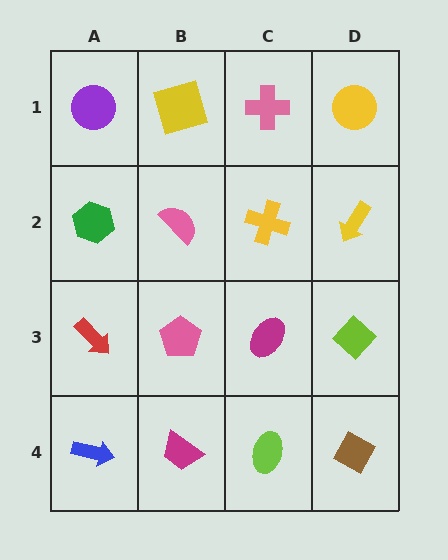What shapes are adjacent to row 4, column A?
A red arrow (row 3, column A), a magenta trapezoid (row 4, column B).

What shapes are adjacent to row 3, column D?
A yellow arrow (row 2, column D), a brown diamond (row 4, column D), a magenta ellipse (row 3, column C).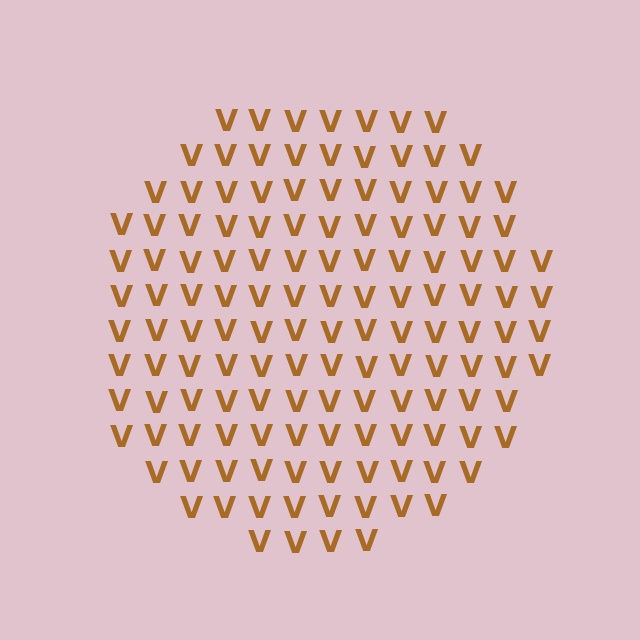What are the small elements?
The small elements are letter V's.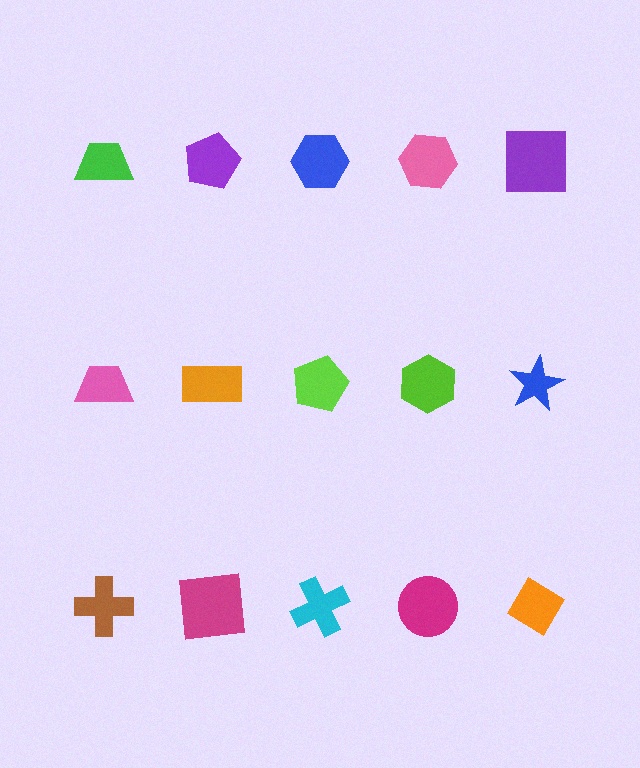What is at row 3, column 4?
A magenta circle.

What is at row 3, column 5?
An orange diamond.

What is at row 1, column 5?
A purple square.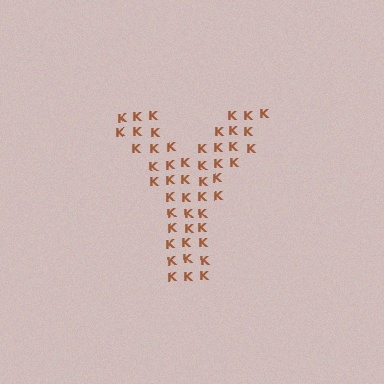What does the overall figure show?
The overall figure shows the letter Y.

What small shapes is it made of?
It is made of small letter K's.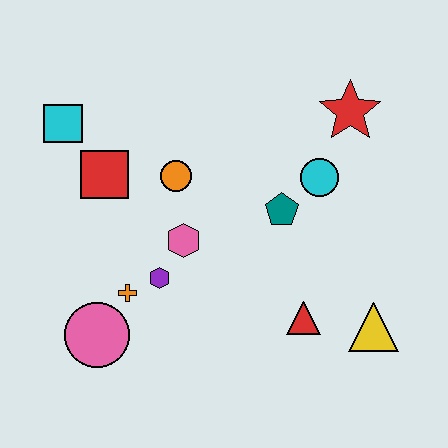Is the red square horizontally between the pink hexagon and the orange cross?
No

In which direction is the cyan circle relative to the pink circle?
The cyan circle is to the right of the pink circle.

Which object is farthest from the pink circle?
The red star is farthest from the pink circle.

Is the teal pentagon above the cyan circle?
No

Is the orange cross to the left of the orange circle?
Yes